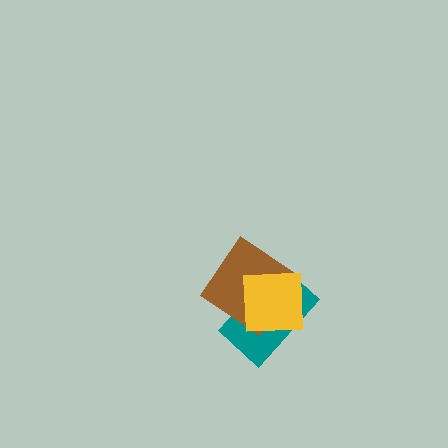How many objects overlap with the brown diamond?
2 objects overlap with the brown diamond.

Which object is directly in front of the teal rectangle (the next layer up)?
The brown diamond is directly in front of the teal rectangle.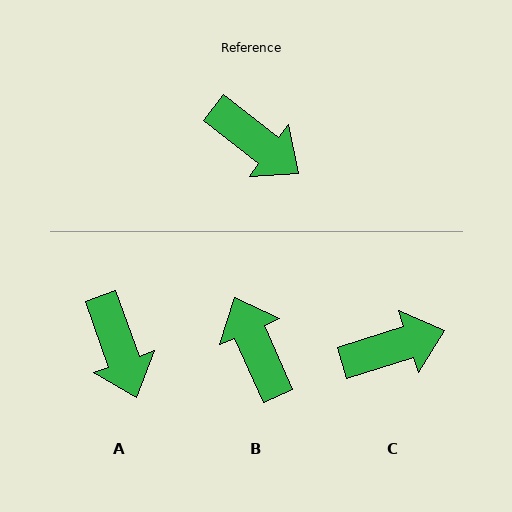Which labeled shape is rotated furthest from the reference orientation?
B, about 151 degrees away.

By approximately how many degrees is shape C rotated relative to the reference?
Approximately 55 degrees counter-clockwise.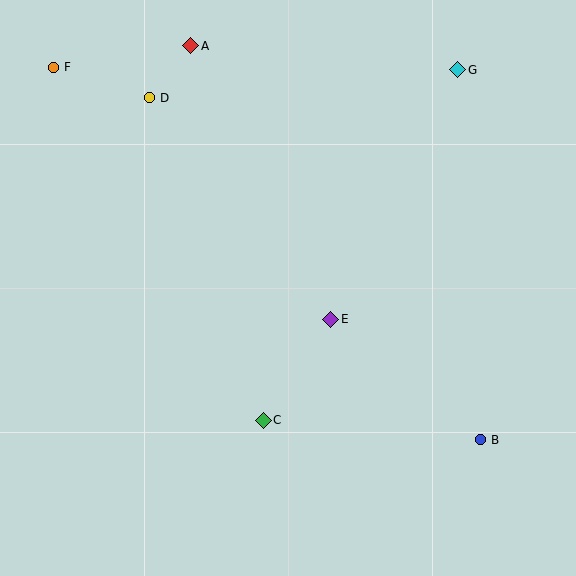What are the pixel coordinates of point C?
Point C is at (263, 420).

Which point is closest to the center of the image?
Point E at (331, 319) is closest to the center.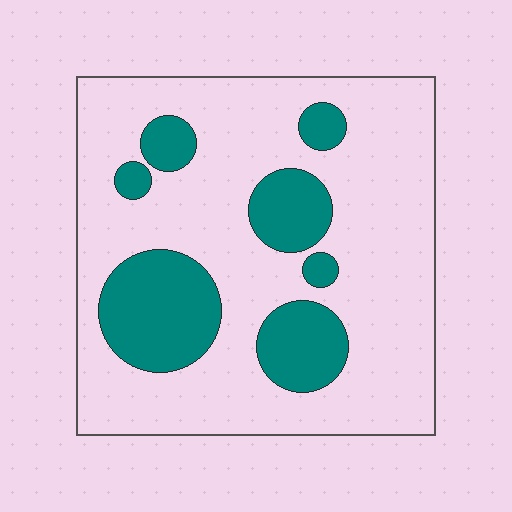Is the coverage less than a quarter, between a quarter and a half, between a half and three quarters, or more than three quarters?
Less than a quarter.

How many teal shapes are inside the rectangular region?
7.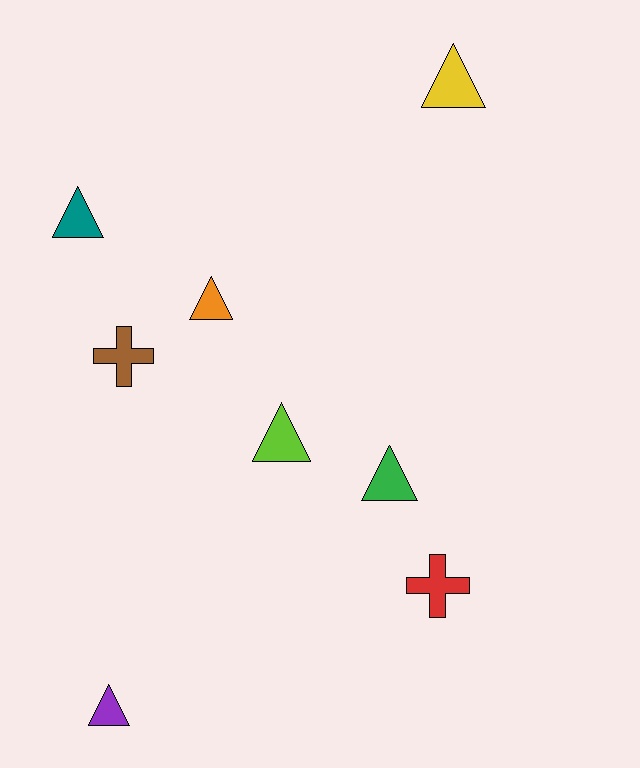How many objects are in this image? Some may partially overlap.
There are 8 objects.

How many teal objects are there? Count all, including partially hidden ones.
There is 1 teal object.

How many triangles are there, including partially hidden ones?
There are 6 triangles.